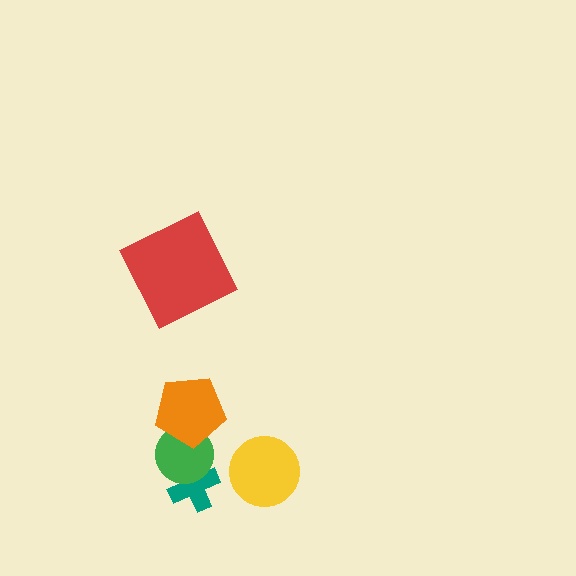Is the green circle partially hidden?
Yes, it is partially covered by another shape.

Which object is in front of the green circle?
The orange pentagon is in front of the green circle.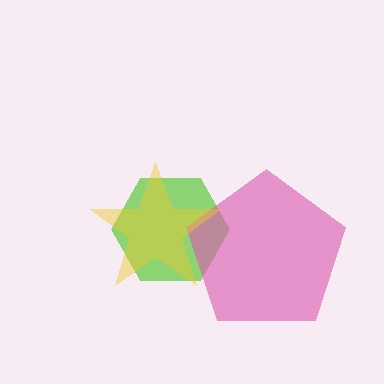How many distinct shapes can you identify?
There are 3 distinct shapes: a lime hexagon, a pink pentagon, a yellow star.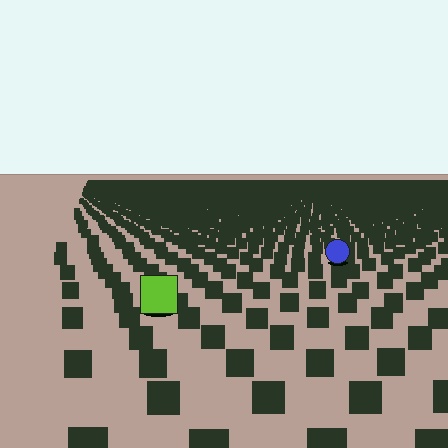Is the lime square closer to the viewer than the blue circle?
Yes. The lime square is closer — you can tell from the texture gradient: the ground texture is coarser near it.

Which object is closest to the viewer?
The lime square is closest. The texture marks near it are larger and more spread out.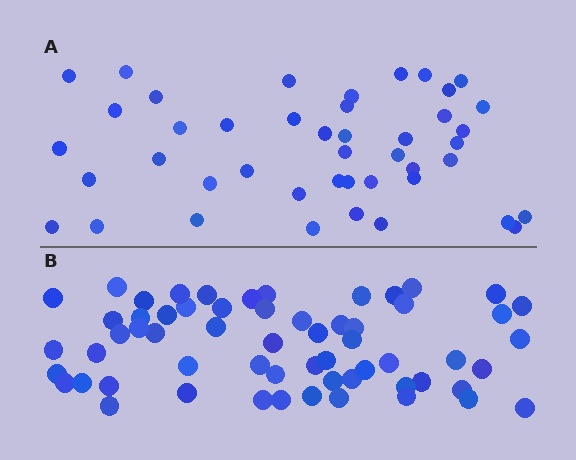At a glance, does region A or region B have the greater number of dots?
Region B (the bottom region) has more dots.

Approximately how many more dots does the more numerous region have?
Region B has approximately 15 more dots than region A.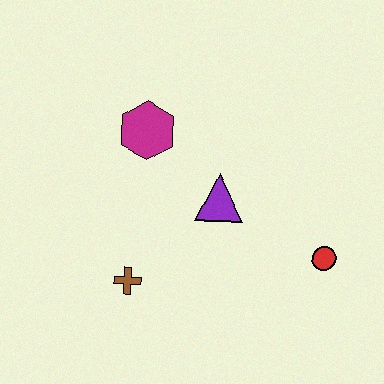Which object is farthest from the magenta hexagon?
The red circle is farthest from the magenta hexagon.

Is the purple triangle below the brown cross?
No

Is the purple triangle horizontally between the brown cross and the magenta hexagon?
No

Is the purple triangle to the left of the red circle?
Yes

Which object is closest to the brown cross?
The purple triangle is closest to the brown cross.